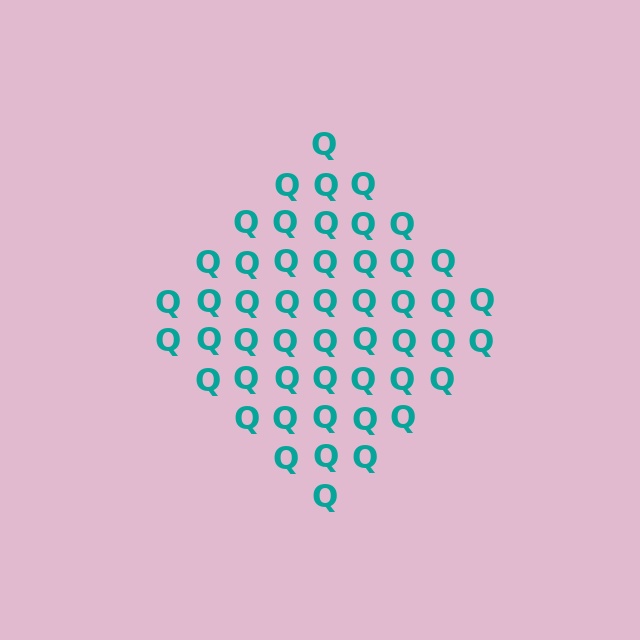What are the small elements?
The small elements are letter Q's.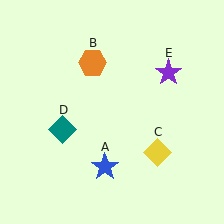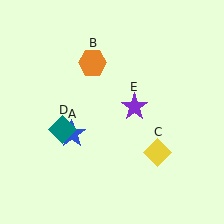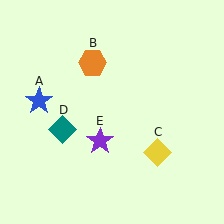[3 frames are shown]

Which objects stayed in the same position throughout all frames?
Orange hexagon (object B) and yellow diamond (object C) and teal diamond (object D) remained stationary.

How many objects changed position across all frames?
2 objects changed position: blue star (object A), purple star (object E).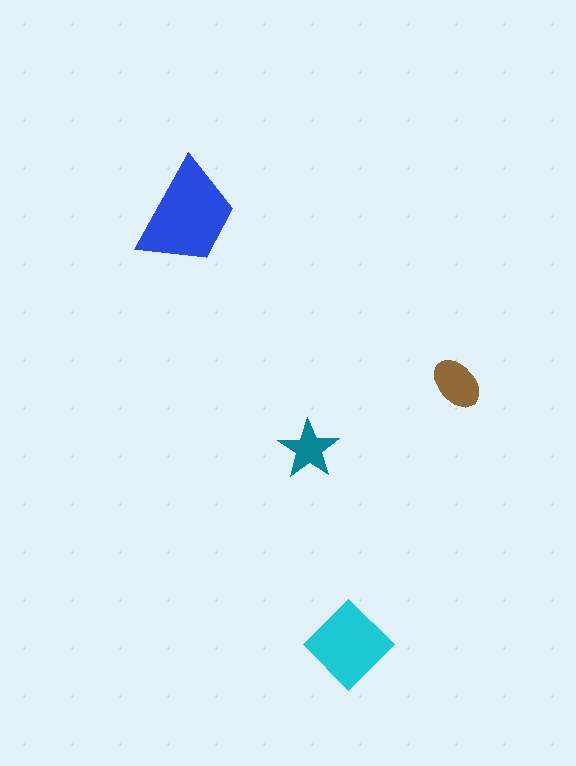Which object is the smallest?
The teal star.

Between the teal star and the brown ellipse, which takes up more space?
The brown ellipse.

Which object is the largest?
The blue trapezoid.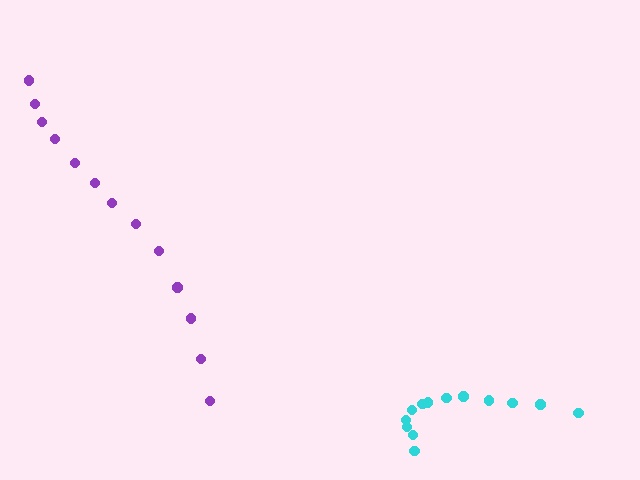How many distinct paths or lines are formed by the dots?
There are 2 distinct paths.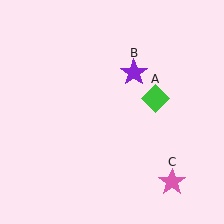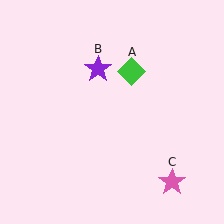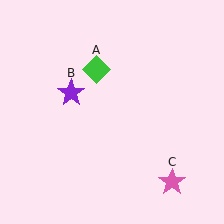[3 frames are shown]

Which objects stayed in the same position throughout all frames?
Pink star (object C) remained stationary.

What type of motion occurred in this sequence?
The green diamond (object A), purple star (object B) rotated counterclockwise around the center of the scene.